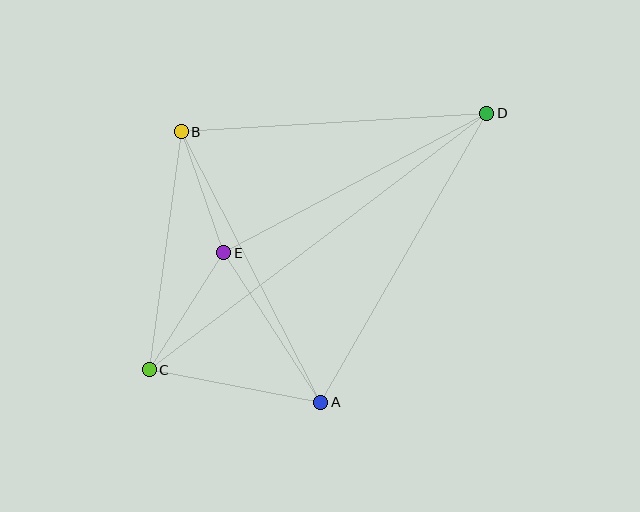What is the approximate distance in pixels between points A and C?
The distance between A and C is approximately 175 pixels.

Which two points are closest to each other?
Points B and E are closest to each other.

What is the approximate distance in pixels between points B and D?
The distance between B and D is approximately 307 pixels.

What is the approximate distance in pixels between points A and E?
The distance between A and E is approximately 179 pixels.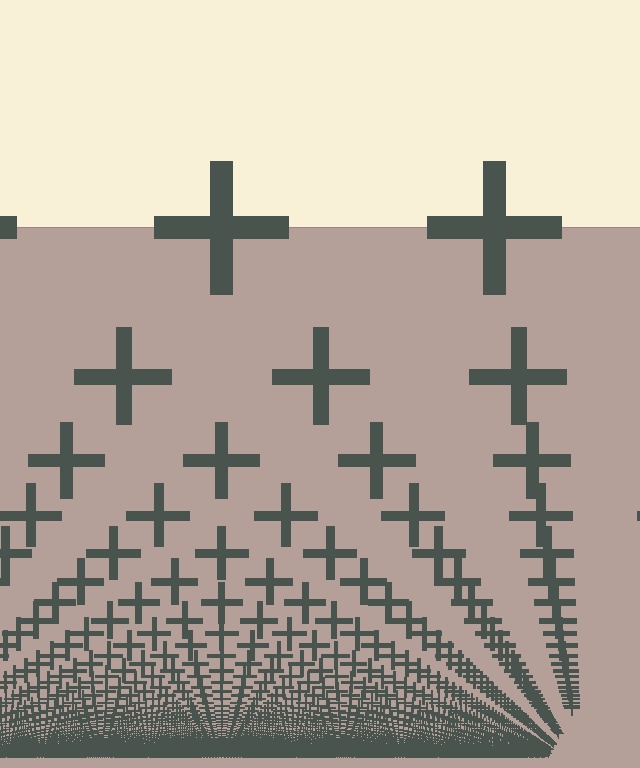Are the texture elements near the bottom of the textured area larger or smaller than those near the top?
Smaller. The gradient is inverted — elements near the bottom are smaller and denser.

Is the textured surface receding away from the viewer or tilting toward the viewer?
The surface appears to tilt toward the viewer. Texture elements get larger and sparser toward the top.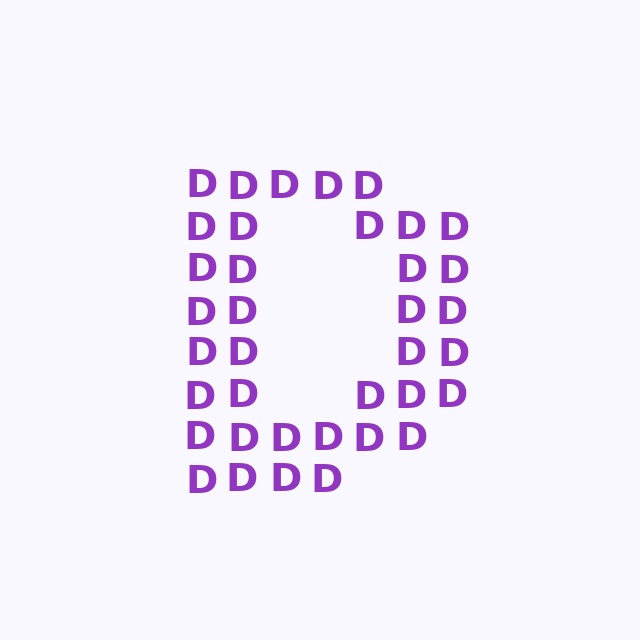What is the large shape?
The large shape is the letter D.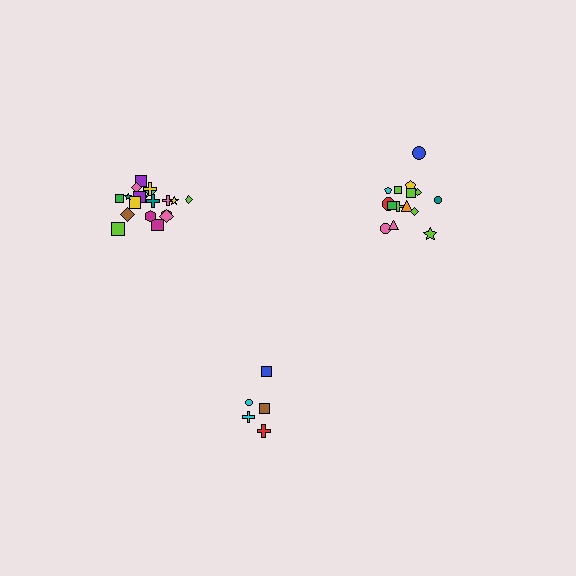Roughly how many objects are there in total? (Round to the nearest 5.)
Roughly 40 objects in total.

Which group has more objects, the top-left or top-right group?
The top-left group.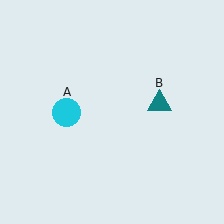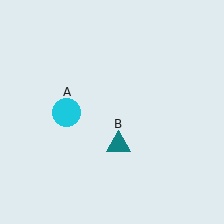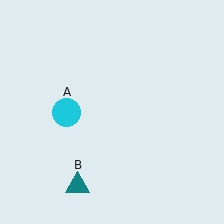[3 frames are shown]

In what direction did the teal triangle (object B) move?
The teal triangle (object B) moved down and to the left.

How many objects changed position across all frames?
1 object changed position: teal triangle (object B).